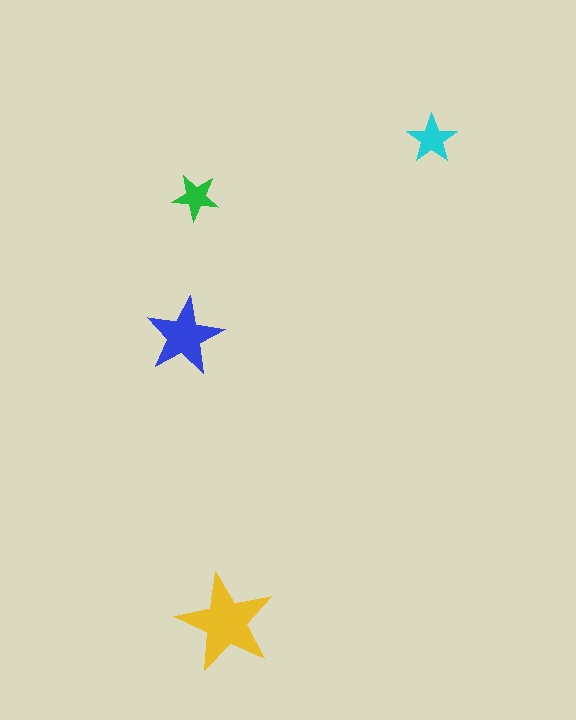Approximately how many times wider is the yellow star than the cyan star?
About 2 times wider.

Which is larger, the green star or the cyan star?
The cyan one.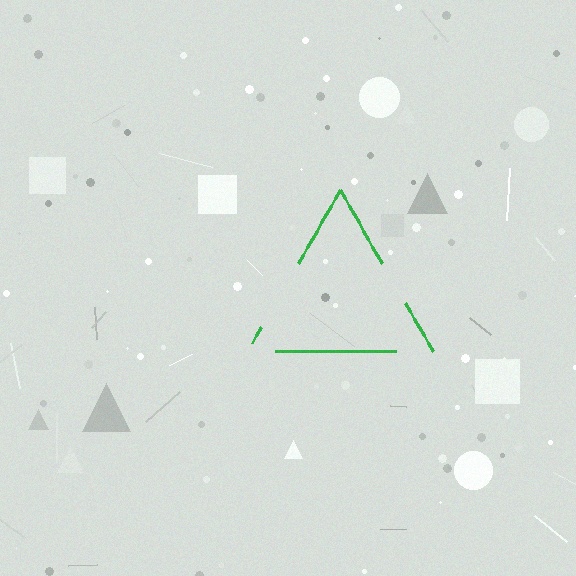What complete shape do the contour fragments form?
The contour fragments form a triangle.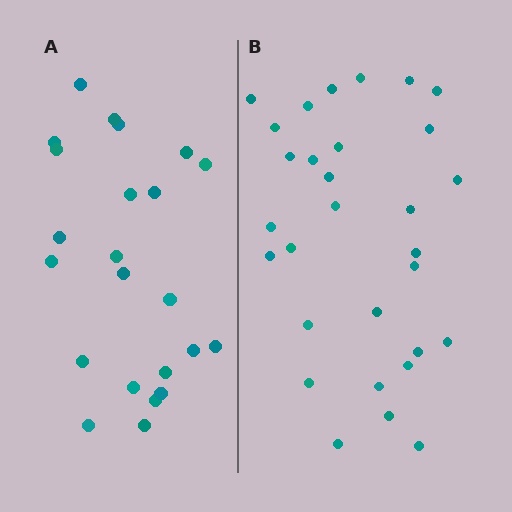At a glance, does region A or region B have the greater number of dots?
Region B (the right region) has more dots.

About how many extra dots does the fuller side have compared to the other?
Region B has roughly 8 or so more dots than region A.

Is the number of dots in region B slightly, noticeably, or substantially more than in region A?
Region B has noticeably more, but not dramatically so. The ratio is roughly 1.3 to 1.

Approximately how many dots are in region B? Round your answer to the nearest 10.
About 30 dots.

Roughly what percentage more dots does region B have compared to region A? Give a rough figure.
About 30% more.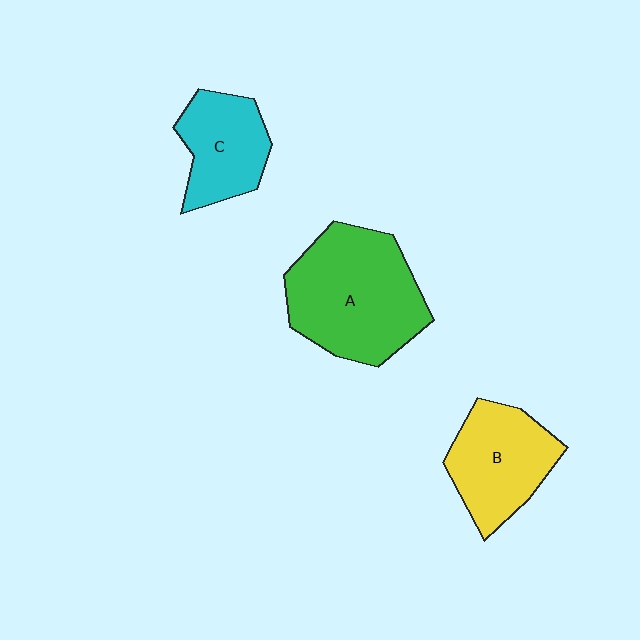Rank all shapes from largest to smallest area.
From largest to smallest: A (green), B (yellow), C (cyan).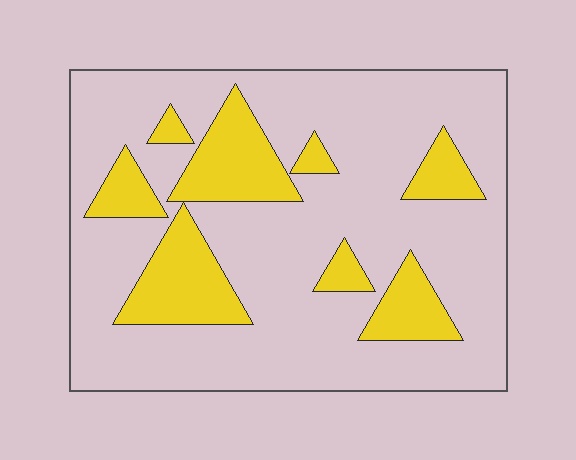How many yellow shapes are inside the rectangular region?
8.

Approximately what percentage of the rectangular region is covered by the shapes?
Approximately 25%.